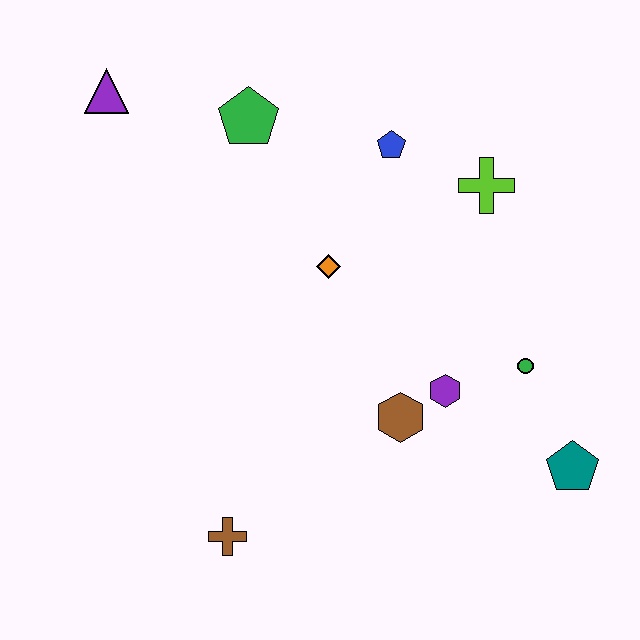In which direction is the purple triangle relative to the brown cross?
The purple triangle is above the brown cross.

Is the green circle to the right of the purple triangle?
Yes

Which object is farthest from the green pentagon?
The teal pentagon is farthest from the green pentagon.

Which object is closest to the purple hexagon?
The brown hexagon is closest to the purple hexagon.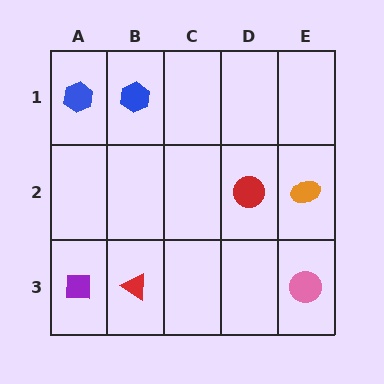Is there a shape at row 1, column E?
No, that cell is empty.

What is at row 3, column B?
A red triangle.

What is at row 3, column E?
A pink circle.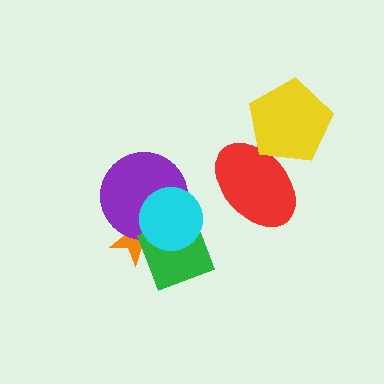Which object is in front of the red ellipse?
The yellow pentagon is in front of the red ellipse.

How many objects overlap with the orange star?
3 objects overlap with the orange star.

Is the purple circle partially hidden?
Yes, it is partially covered by another shape.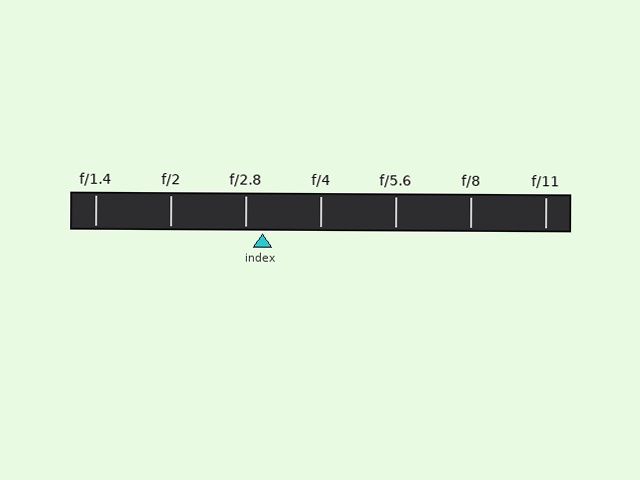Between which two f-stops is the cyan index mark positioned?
The index mark is between f/2.8 and f/4.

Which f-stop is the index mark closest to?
The index mark is closest to f/2.8.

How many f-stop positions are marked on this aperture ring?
There are 7 f-stop positions marked.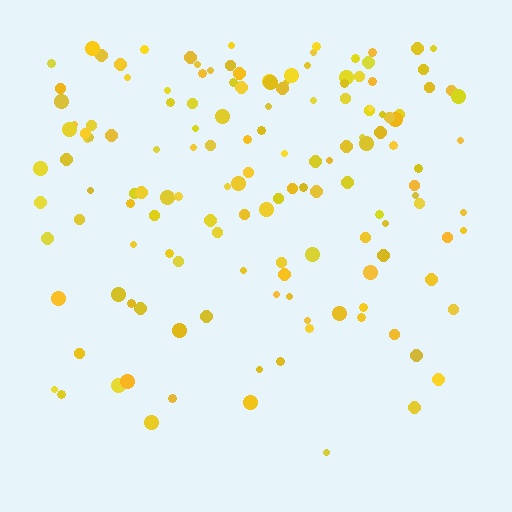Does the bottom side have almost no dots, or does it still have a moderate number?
Still a moderate number, just noticeably fewer than the top.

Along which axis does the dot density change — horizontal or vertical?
Vertical.